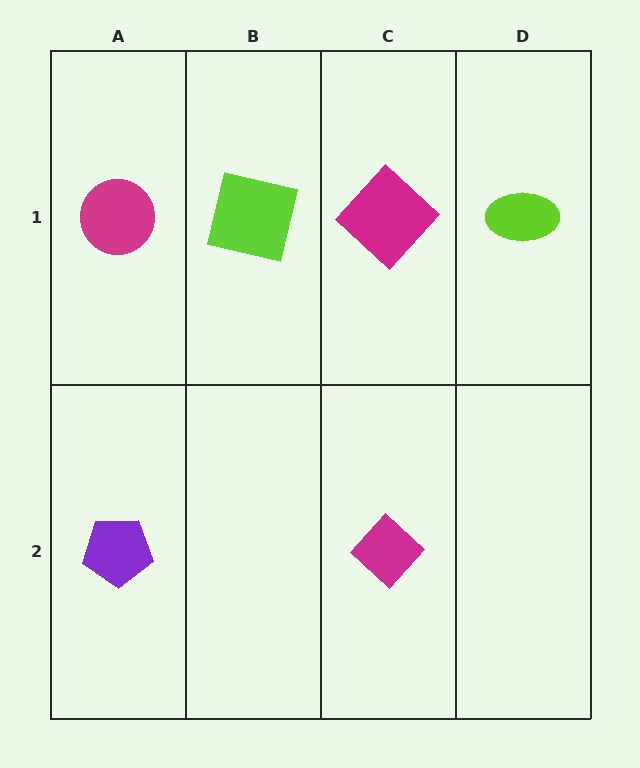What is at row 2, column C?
A magenta diamond.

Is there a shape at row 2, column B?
No, that cell is empty.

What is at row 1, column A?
A magenta circle.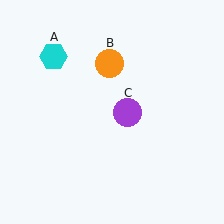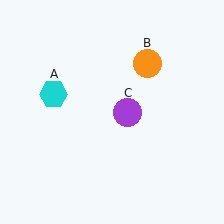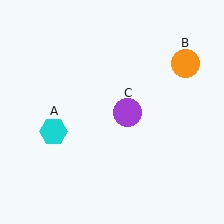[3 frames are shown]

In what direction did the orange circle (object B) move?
The orange circle (object B) moved right.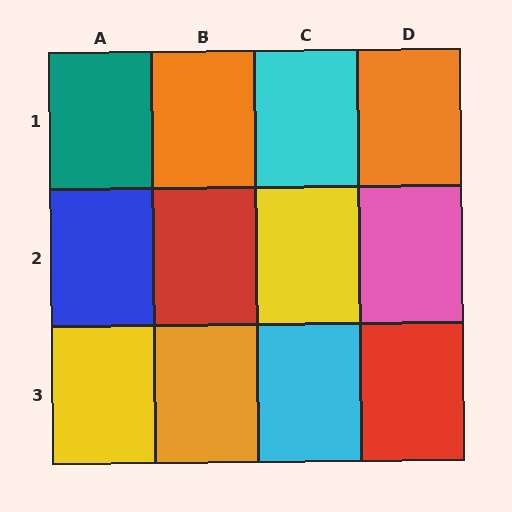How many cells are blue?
1 cell is blue.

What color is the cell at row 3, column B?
Orange.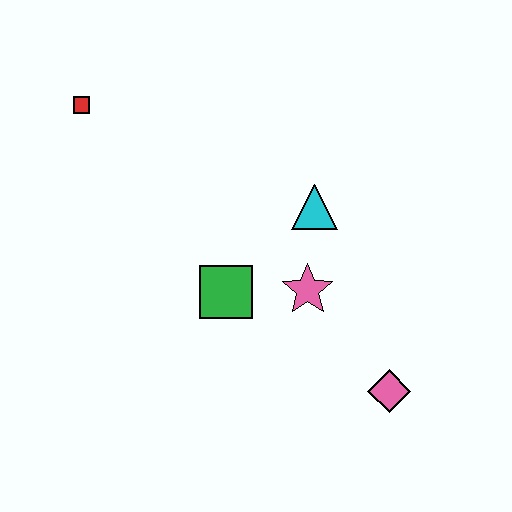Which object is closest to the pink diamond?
The pink star is closest to the pink diamond.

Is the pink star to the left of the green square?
No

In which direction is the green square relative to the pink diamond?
The green square is to the left of the pink diamond.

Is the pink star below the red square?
Yes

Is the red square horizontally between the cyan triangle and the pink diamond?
No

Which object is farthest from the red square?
The pink diamond is farthest from the red square.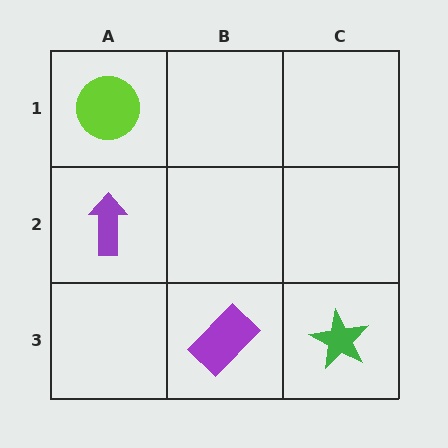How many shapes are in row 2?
1 shape.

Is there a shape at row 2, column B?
No, that cell is empty.